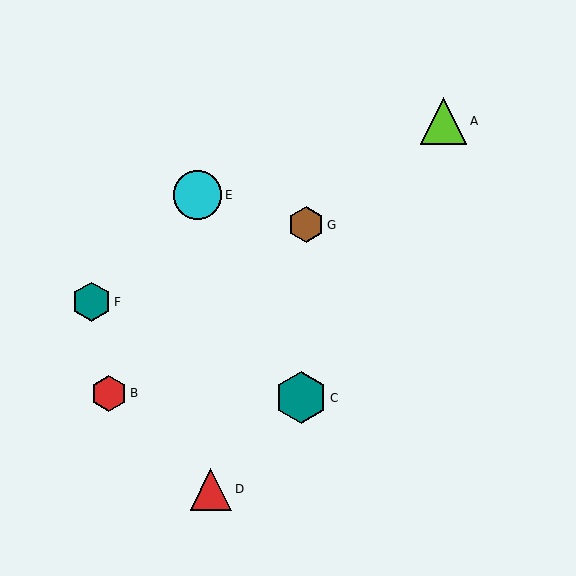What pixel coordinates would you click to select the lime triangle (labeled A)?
Click at (443, 121) to select the lime triangle A.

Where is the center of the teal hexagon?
The center of the teal hexagon is at (301, 398).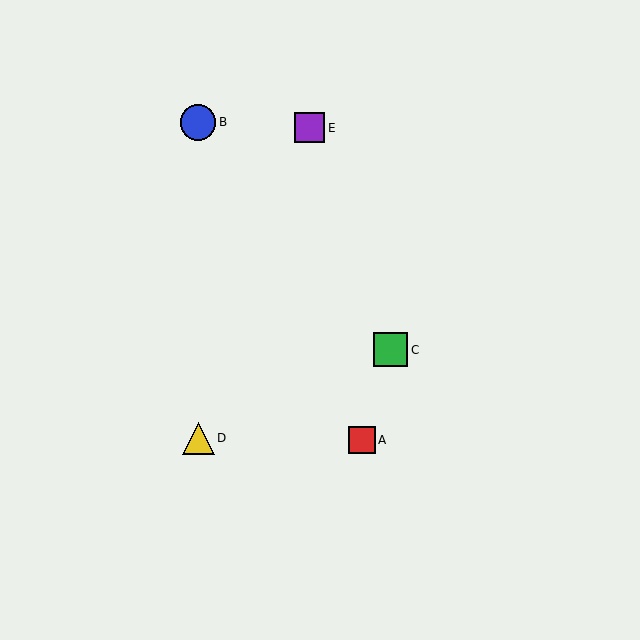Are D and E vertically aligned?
No, D is at x≈198 and E is at x≈310.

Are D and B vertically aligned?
Yes, both are at x≈198.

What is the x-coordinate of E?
Object E is at x≈310.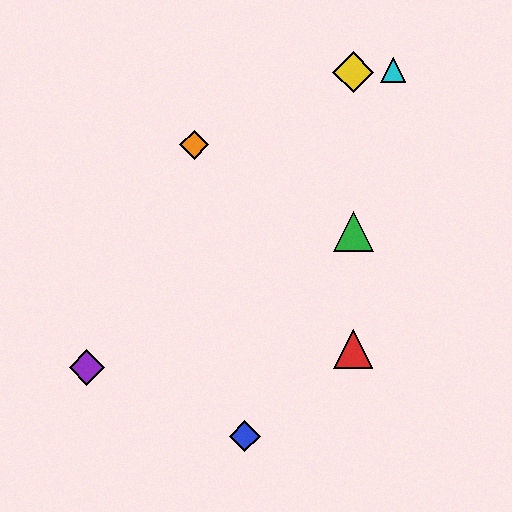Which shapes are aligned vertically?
The red triangle, the green triangle, the yellow diamond are aligned vertically.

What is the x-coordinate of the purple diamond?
The purple diamond is at x≈87.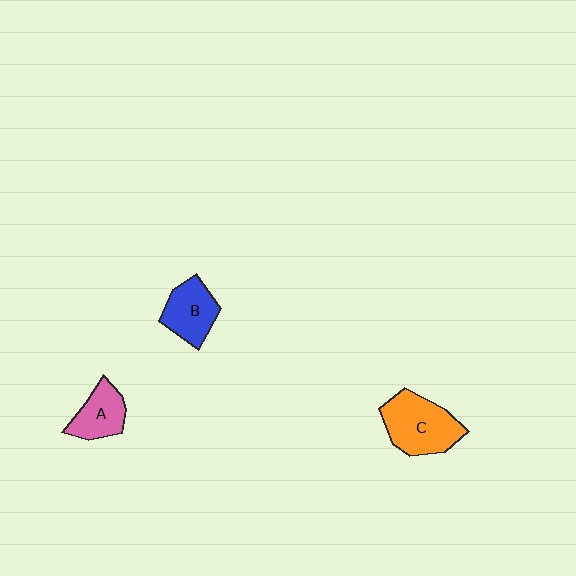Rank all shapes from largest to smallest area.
From largest to smallest: C (orange), B (blue), A (pink).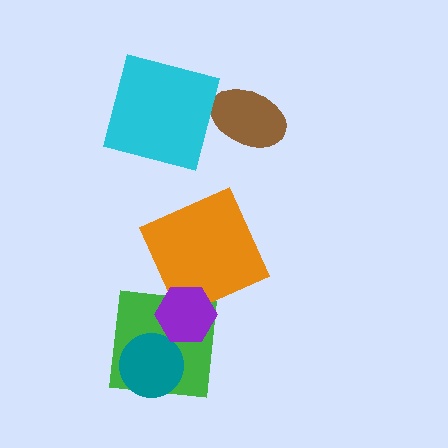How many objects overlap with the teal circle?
1 object overlaps with the teal circle.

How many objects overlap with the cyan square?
0 objects overlap with the cyan square.